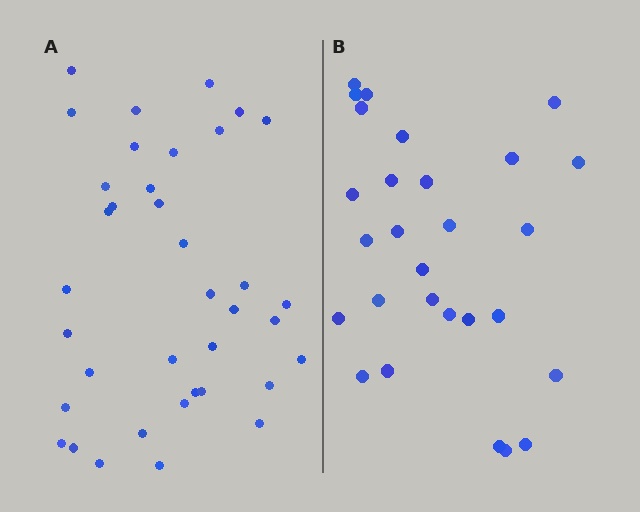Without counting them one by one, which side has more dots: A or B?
Region A (the left region) has more dots.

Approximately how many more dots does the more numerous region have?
Region A has roughly 8 or so more dots than region B.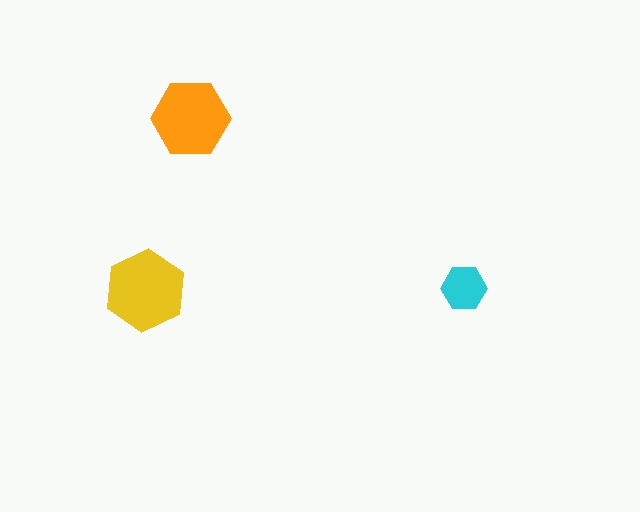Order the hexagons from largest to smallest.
the yellow one, the orange one, the cyan one.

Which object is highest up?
The orange hexagon is topmost.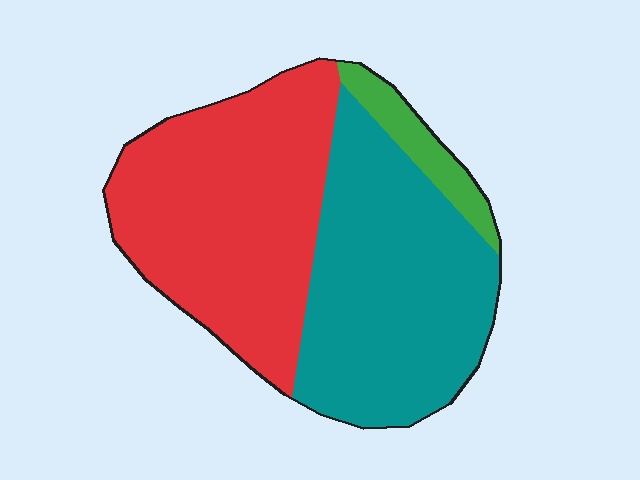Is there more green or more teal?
Teal.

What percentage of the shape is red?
Red covers about 45% of the shape.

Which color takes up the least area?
Green, at roughly 5%.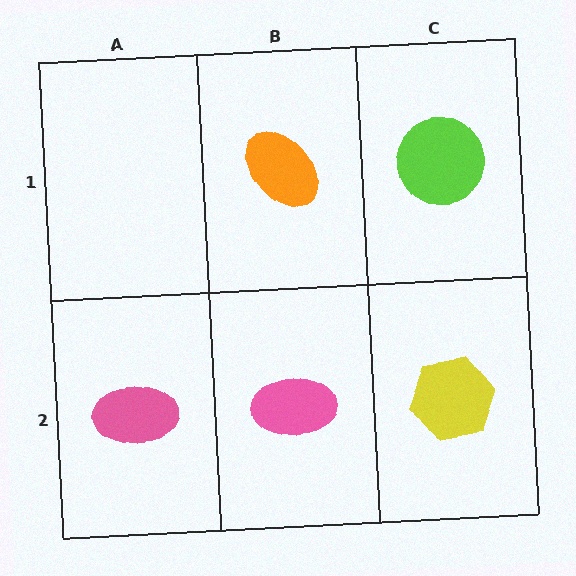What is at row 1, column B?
An orange ellipse.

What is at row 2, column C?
A yellow hexagon.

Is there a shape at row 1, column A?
No, that cell is empty.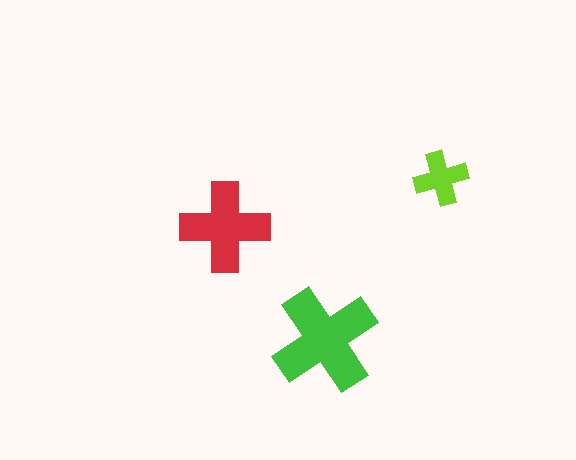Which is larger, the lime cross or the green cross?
The green one.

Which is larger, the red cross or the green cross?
The green one.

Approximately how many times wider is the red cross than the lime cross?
About 1.5 times wider.